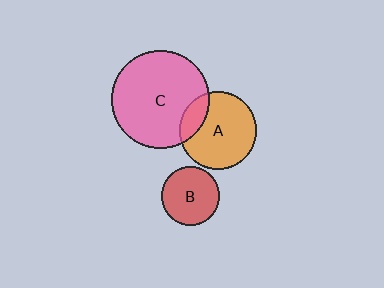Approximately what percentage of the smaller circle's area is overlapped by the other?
Approximately 20%.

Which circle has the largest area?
Circle C (pink).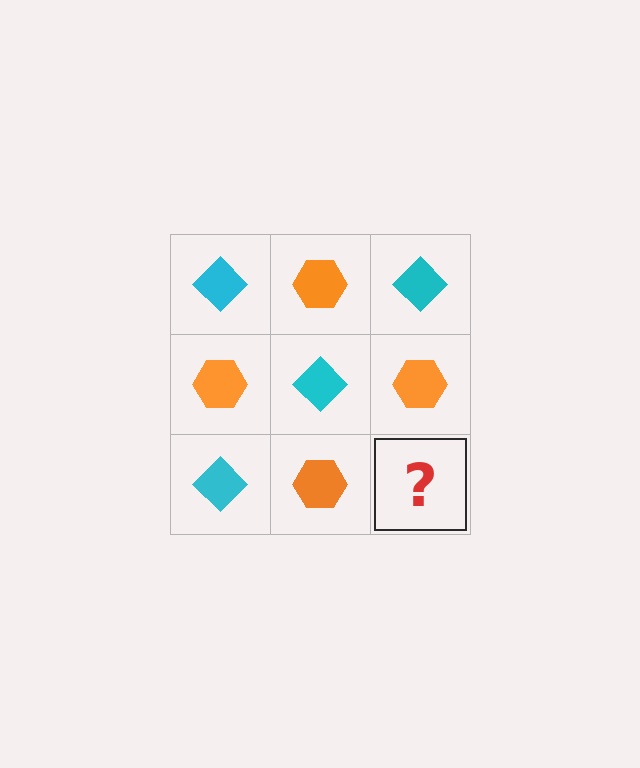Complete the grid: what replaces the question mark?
The question mark should be replaced with a cyan diamond.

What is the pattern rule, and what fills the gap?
The rule is that it alternates cyan diamond and orange hexagon in a checkerboard pattern. The gap should be filled with a cyan diamond.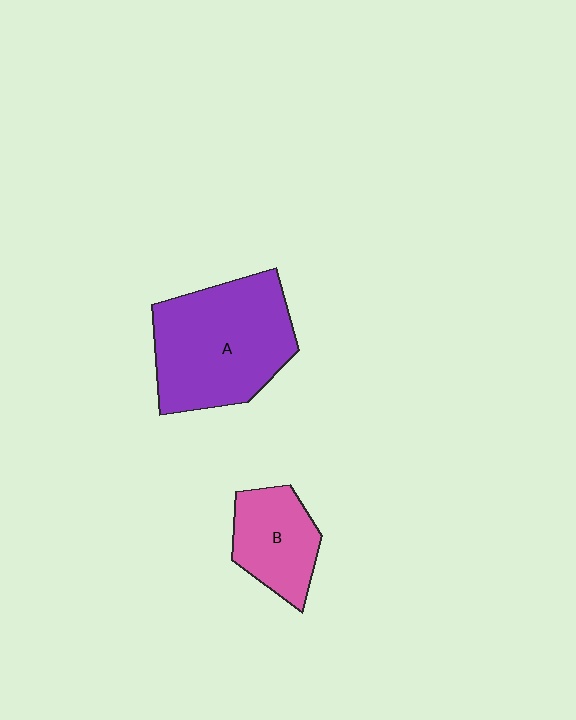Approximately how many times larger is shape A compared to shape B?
Approximately 2.0 times.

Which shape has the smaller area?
Shape B (pink).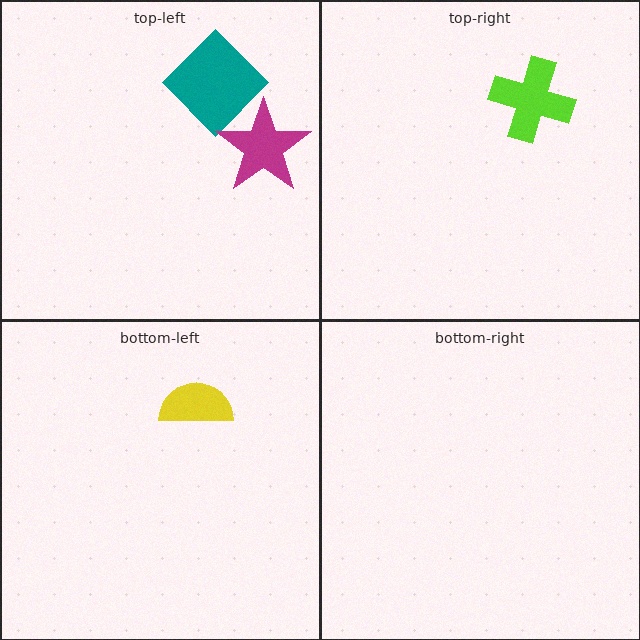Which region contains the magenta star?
The top-left region.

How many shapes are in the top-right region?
1.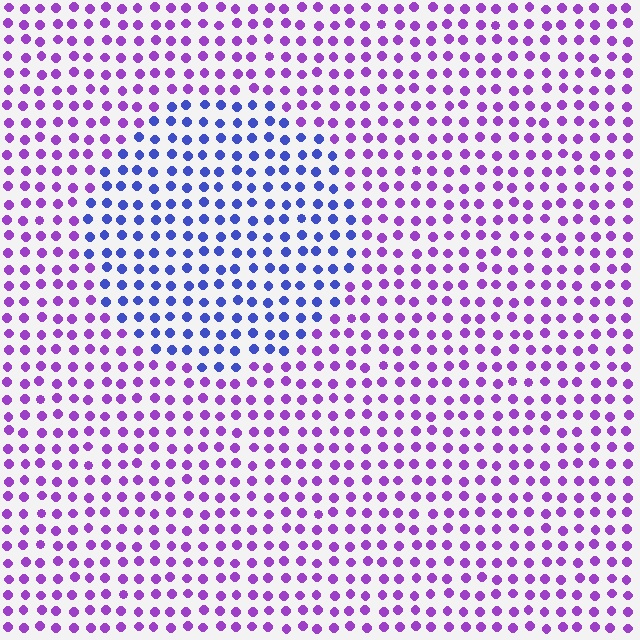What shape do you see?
I see a circle.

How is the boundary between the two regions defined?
The boundary is defined purely by a slight shift in hue (about 48 degrees). Spacing, size, and orientation are identical on both sides.